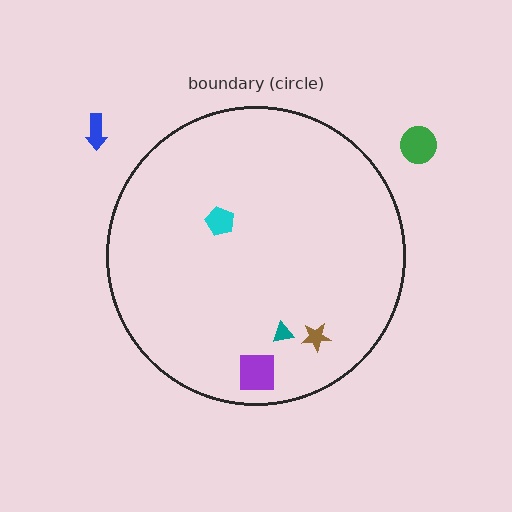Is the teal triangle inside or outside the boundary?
Inside.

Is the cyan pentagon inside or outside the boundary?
Inside.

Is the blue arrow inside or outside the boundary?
Outside.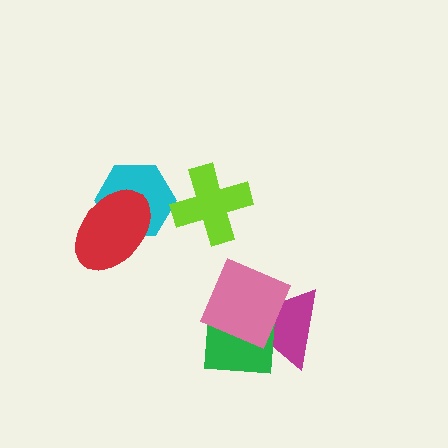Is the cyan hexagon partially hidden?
Yes, it is partially covered by another shape.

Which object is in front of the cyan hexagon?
The red ellipse is in front of the cyan hexagon.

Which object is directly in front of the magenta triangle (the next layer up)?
The green square is directly in front of the magenta triangle.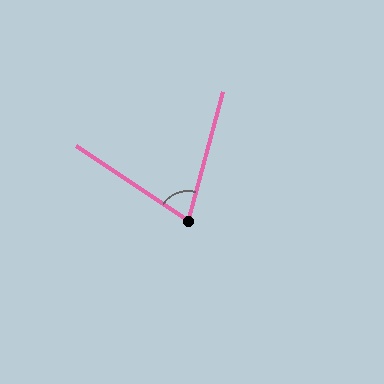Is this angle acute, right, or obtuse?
It is acute.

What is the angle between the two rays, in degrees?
Approximately 71 degrees.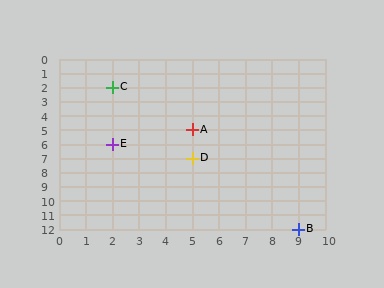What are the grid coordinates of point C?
Point C is at grid coordinates (2, 2).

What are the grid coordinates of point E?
Point E is at grid coordinates (2, 6).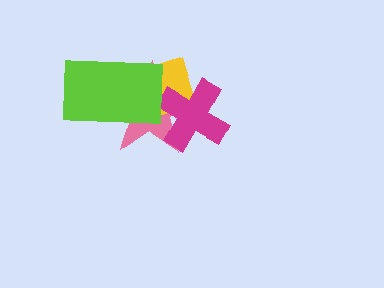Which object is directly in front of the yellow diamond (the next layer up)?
The magenta cross is directly in front of the yellow diamond.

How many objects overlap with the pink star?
3 objects overlap with the pink star.